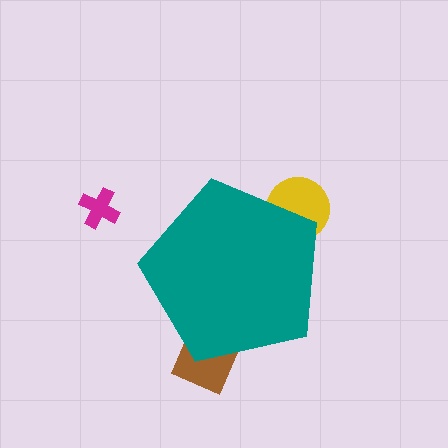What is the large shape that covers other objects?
A teal pentagon.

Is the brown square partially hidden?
Yes, the brown square is partially hidden behind the teal pentagon.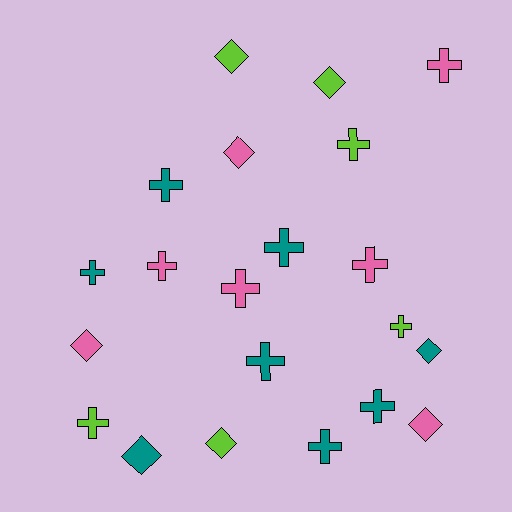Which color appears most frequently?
Teal, with 8 objects.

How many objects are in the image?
There are 21 objects.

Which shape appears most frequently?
Cross, with 13 objects.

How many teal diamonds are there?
There are 2 teal diamonds.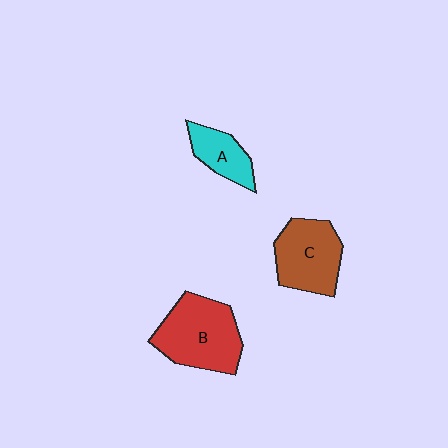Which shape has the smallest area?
Shape A (cyan).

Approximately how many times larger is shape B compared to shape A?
Approximately 2.1 times.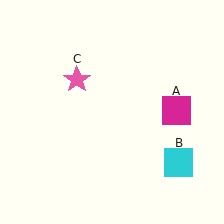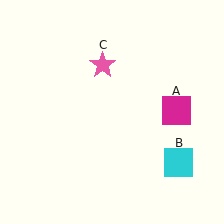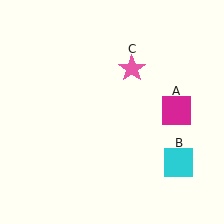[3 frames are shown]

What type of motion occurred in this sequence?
The pink star (object C) rotated clockwise around the center of the scene.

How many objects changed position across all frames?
1 object changed position: pink star (object C).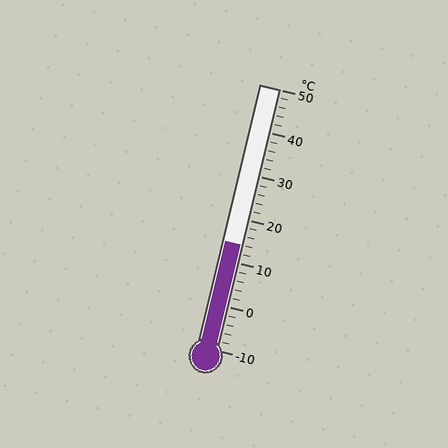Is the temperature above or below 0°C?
The temperature is above 0°C.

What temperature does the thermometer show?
The thermometer shows approximately 14°C.